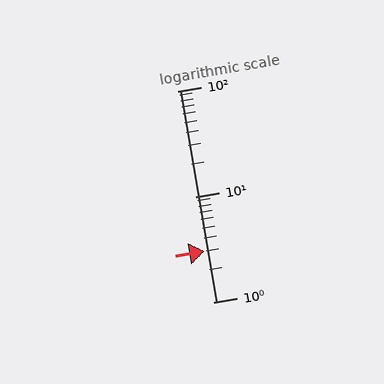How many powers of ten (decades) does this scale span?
The scale spans 2 decades, from 1 to 100.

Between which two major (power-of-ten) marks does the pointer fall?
The pointer is between 1 and 10.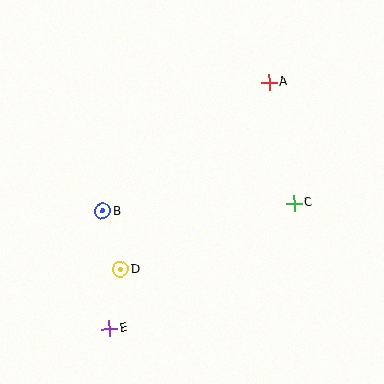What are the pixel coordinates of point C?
Point C is at (294, 203).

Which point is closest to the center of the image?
Point B at (103, 211) is closest to the center.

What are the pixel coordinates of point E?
Point E is at (109, 328).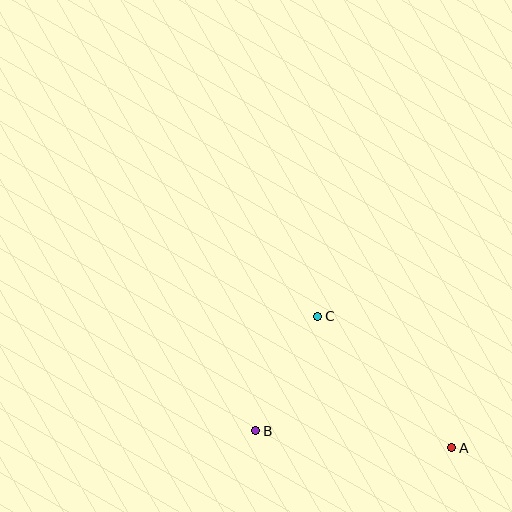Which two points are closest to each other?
Points B and C are closest to each other.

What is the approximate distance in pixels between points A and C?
The distance between A and C is approximately 188 pixels.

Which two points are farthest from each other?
Points A and B are farthest from each other.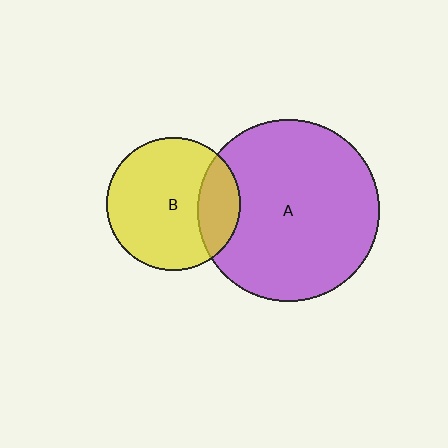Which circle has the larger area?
Circle A (purple).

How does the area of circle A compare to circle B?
Approximately 1.9 times.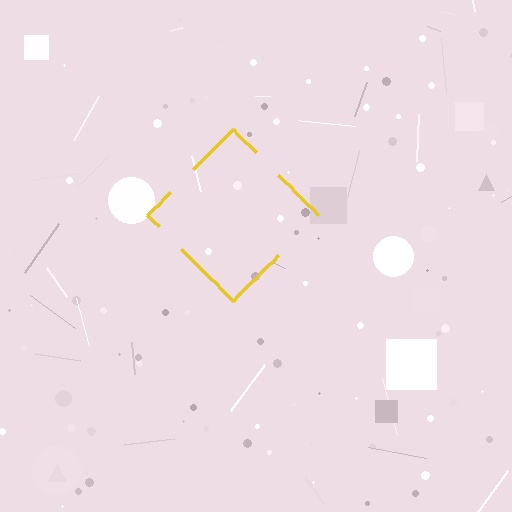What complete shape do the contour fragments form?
The contour fragments form a diamond.